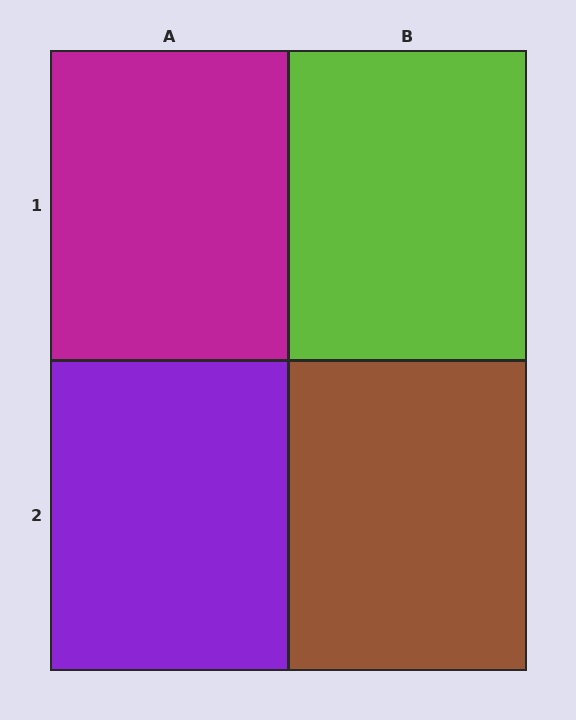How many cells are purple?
1 cell is purple.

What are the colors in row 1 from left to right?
Magenta, lime.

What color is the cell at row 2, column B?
Brown.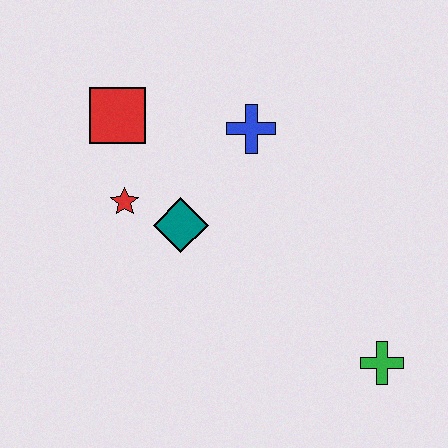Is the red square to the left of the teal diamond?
Yes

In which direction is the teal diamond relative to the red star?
The teal diamond is to the right of the red star.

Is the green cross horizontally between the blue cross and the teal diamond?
No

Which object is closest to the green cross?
The teal diamond is closest to the green cross.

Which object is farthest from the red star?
The green cross is farthest from the red star.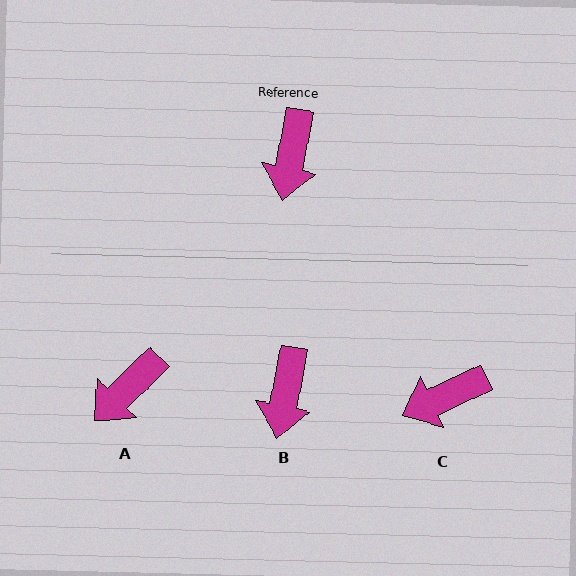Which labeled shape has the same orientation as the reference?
B.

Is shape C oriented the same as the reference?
No, it is off by about 54 degrees.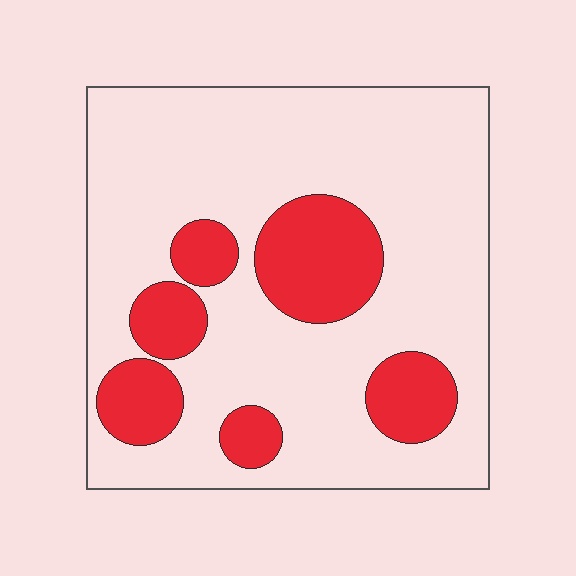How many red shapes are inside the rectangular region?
6.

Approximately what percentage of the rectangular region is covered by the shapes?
Approximately 25%.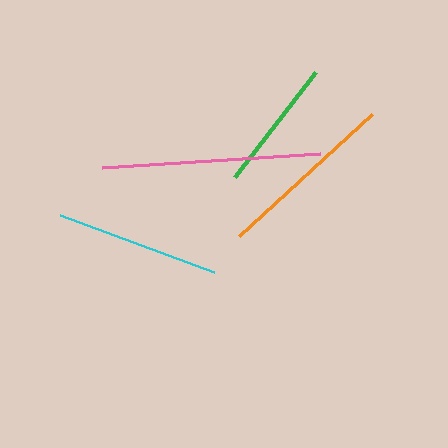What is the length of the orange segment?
The orange segment is approximately 181 pixels long.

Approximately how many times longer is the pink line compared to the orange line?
The pink line is approximately 1.2 times the length of the orange line.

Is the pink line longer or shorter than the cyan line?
The pink line is longer than the cyan line.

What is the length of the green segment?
The green segment is approximately 133 pixels long.